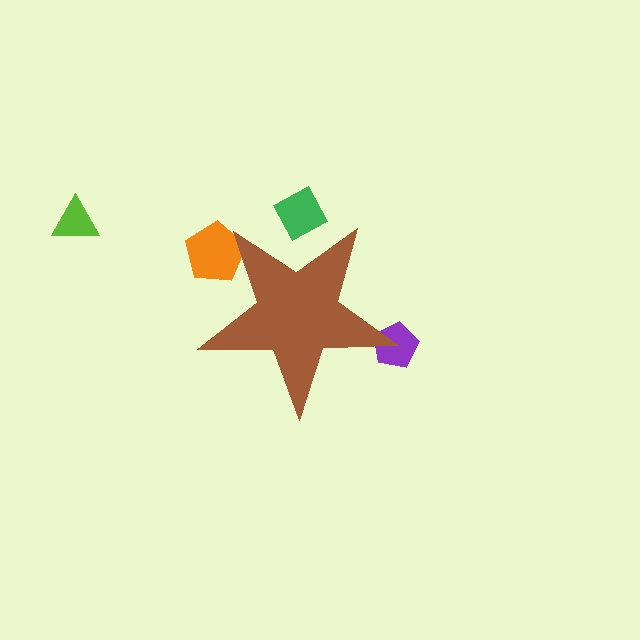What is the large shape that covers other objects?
A brown star.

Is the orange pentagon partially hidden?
Yes, the orange pentagon is partially hidden behind the brown star.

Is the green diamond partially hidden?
Yes, the green diamond is partially hidden behind the brown star.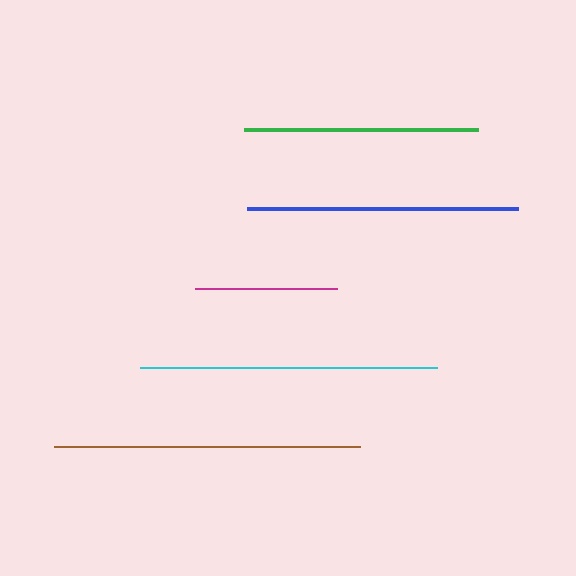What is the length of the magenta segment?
The magenta segment is approximately 142 pixels long.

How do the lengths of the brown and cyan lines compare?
The brown and cyan lines are approximately the same length.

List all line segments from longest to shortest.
From longest to shortest: brown, cyan, blue, green, magenta.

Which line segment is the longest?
The brown line is the longest at approximately 307 pixels.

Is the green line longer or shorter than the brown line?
The brown line is longer than the green line.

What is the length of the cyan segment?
The cyan segment is approximately 296 pixels long.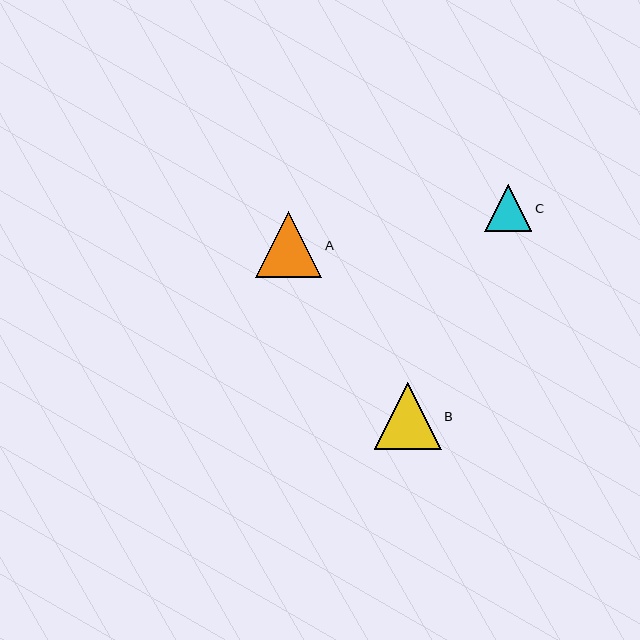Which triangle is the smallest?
Triangle C is the smallest with a size of approximately 47 pixels.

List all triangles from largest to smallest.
From largest to smallest: B, A, C.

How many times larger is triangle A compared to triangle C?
Triangle A is approximately 1.4 times the size of triangle C.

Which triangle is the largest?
Triangle B is the largest with a size of approximately 67 pixels.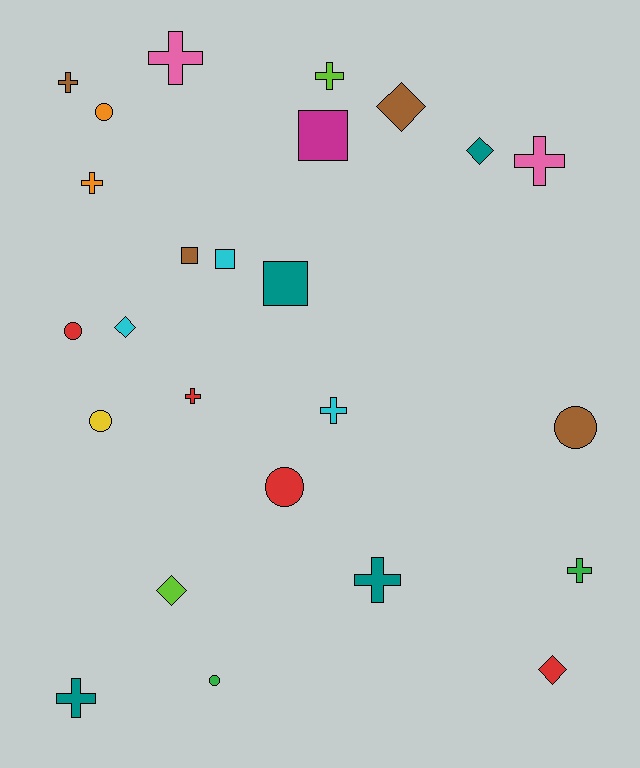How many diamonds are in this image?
There are 5 diamonds.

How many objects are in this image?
There are 25 objects.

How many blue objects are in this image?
There are no blue objects.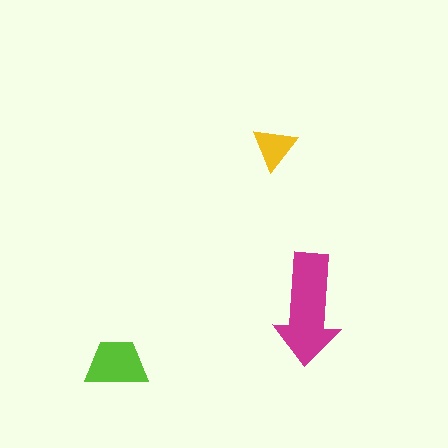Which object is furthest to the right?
The magenta arrow is rightmost.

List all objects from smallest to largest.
The yellow triangle, the lime trapezoid, the magenta arrow.